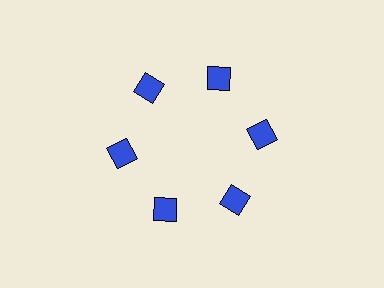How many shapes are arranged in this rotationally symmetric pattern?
There are 6 shapes, arranged in 6 groups of 1.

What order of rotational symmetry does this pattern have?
This pattern has 6-fold rotational symmetry.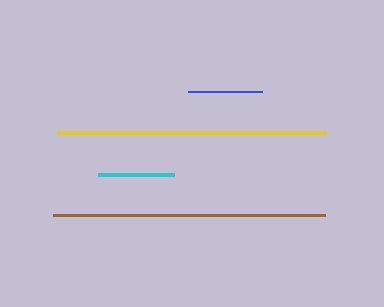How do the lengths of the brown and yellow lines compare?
The brown and yellow lines are approximately the same length.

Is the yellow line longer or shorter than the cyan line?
The yellow line is longer than the cyan line.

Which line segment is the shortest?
The blue line is the shortest at approximately 74 pixels.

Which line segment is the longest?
The brown line is the longest at approximately 273 pixels.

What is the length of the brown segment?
The brown segment is approximately 273 pixels long.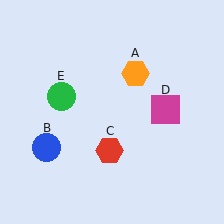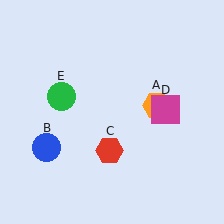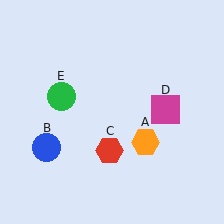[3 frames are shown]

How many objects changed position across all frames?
1 object changed position: orange hexagon (object A).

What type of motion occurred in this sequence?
The orange hexagon (object A) rotated clockwise around the center of the scene.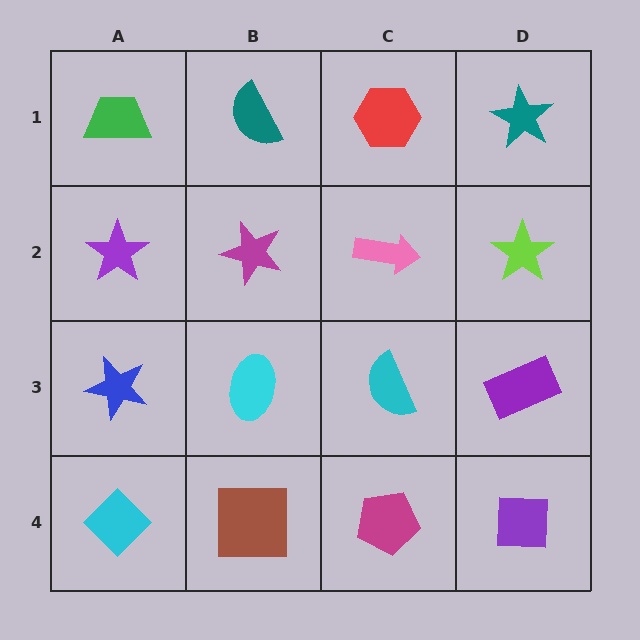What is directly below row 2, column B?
A cyan ellipse.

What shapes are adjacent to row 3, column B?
A magenta star (row 2, column B), a brown square (row 4, column B), a blue star (row 3, column A), a cyan semicircle (row 3, column C).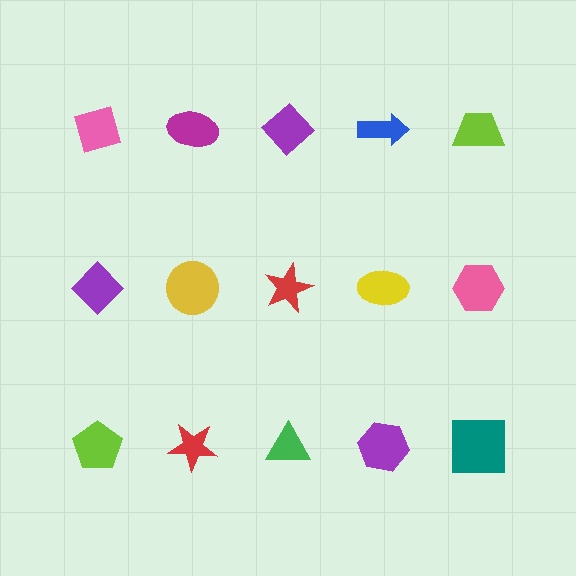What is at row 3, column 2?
A red star.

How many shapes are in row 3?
5 shapes.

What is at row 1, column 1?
A pink diamond.